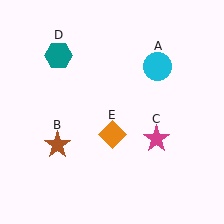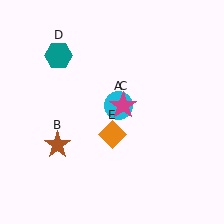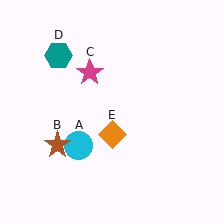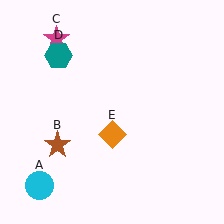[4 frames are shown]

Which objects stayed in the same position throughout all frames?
Brown star (object B) and teal hexagon (object D) and orange diamond (object E) remained stationary.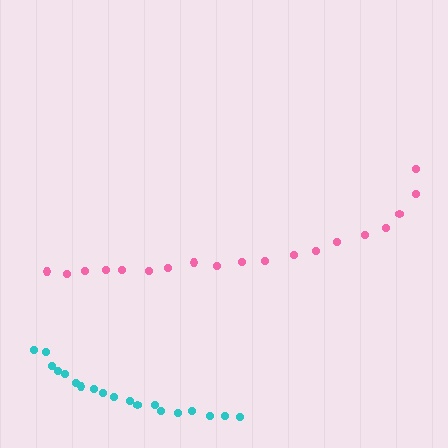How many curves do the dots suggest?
There are 2 distinct paths.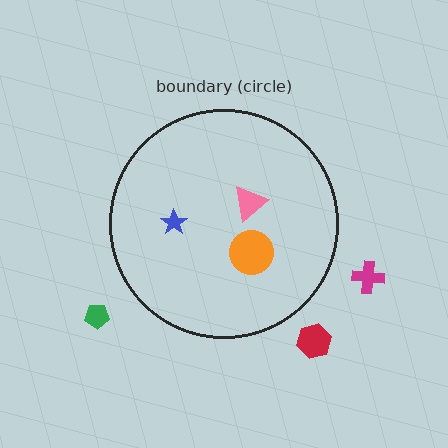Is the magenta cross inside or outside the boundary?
Outside.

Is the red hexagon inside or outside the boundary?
Outside.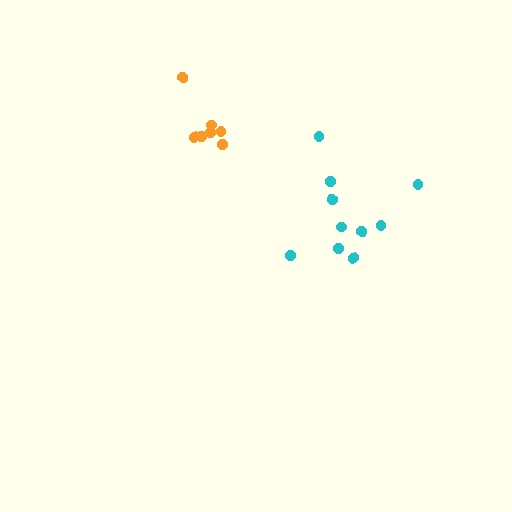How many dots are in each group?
Group 1: 10 dots, Group 2: 7 dots (17 total).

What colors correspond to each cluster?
The clusters are colored: cyan, orange.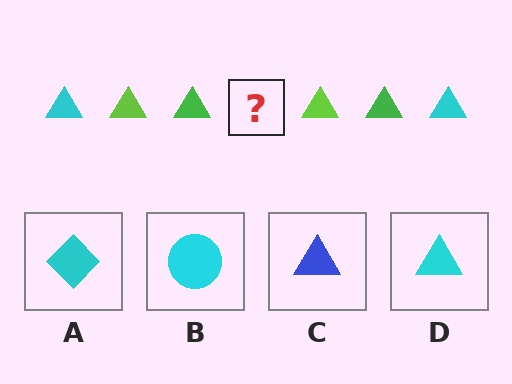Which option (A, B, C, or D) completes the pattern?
D.